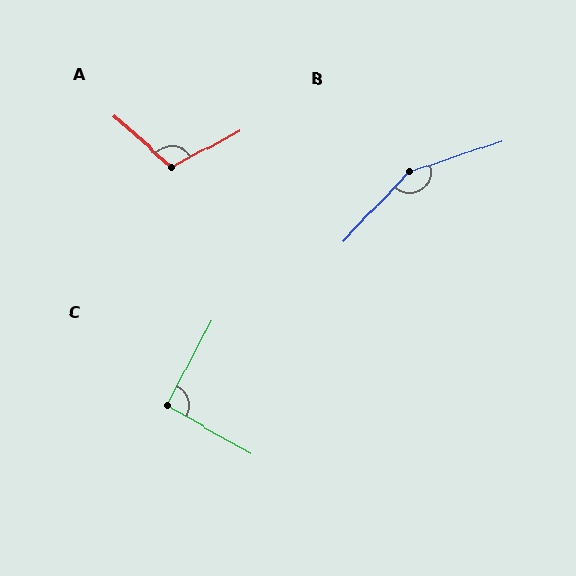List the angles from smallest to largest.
C (92°), A (110°), B (152°).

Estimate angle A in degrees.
Approximately 110 degrees.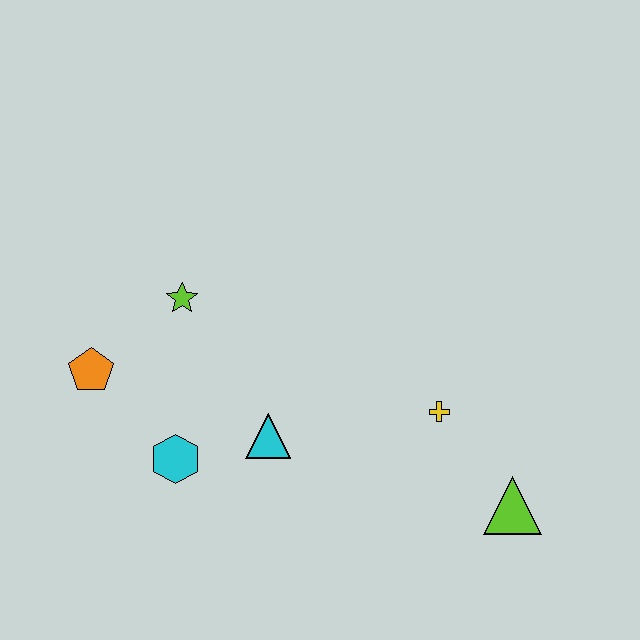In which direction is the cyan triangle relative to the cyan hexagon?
The cyan triangle is to the right of the cyan hexagon.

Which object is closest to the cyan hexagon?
The cyan triangle is closest to the cyan hexagon.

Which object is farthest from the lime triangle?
The orange pentagon is farthest from the lime triangle.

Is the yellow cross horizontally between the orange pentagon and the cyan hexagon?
No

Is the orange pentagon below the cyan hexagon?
No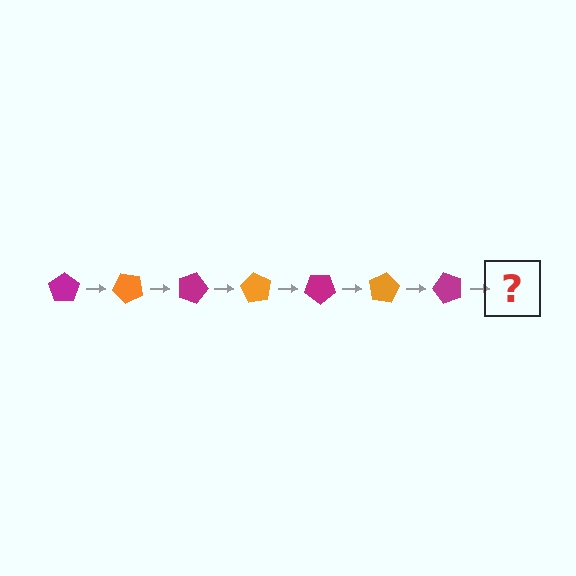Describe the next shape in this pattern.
It should be an orange pentagon, rotated 315 degrees from the start.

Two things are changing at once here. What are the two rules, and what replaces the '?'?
The two rules are that it rotates 45 degrees each step and the color cycles through magenta and orange. The '?' should be an orange pentagon, rotated 315 degrees from the start.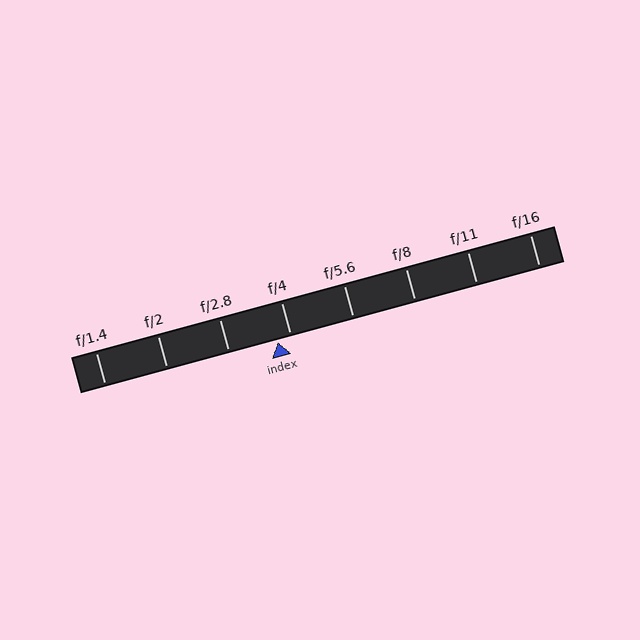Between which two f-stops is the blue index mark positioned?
The index mark is between f/2.8 and f/4.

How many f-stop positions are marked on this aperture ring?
There are 8 f-stop positions marked.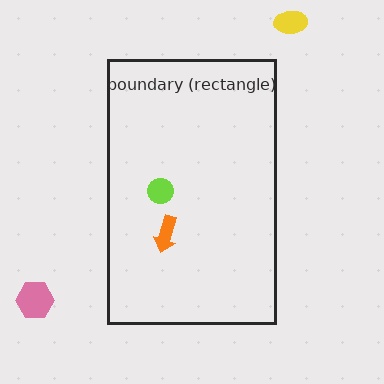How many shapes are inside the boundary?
2 inside, 2 outside.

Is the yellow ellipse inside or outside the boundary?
Outside.